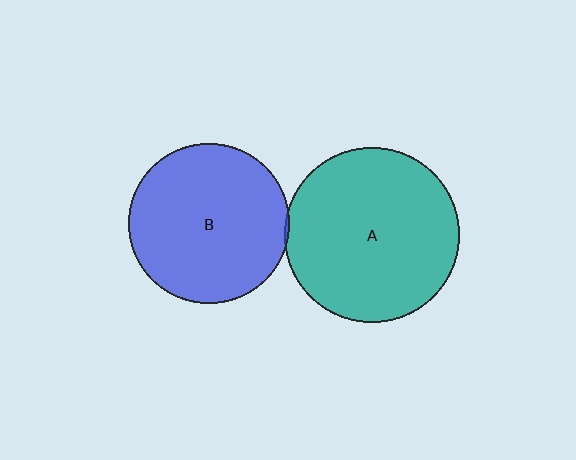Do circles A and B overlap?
Yes.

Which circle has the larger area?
Circle A (teal).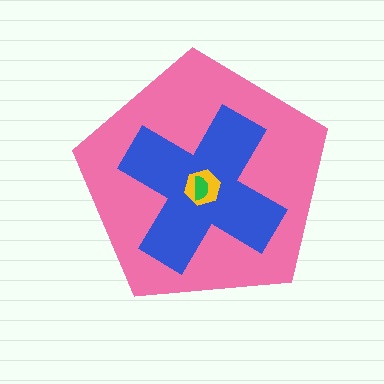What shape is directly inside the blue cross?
The yellow hexagon.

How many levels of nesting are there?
4.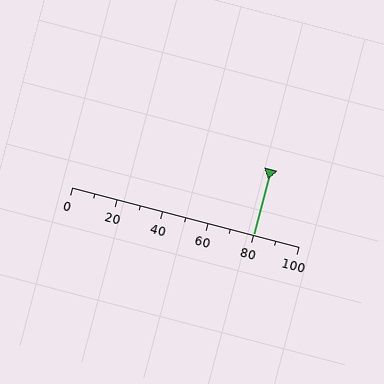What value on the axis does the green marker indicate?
The marker indicates approximately 80.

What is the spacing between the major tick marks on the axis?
The major ticks are spaced 20 apart.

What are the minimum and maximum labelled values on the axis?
The axis runs from 0 to 100.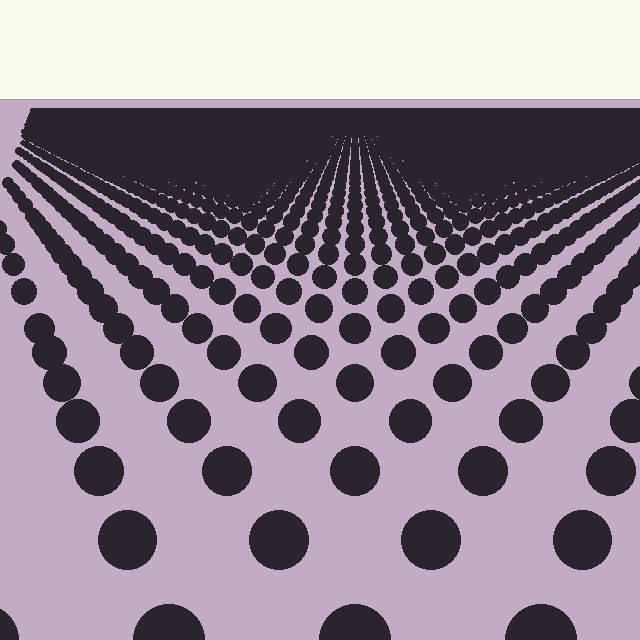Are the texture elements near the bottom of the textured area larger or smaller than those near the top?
Larger. Near the bottom, elements are closer to the viewer and appear at a bigger on-screen size.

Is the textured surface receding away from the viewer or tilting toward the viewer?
The surface is receding away from the viewer. Texture elements get smaller and denser toward the top.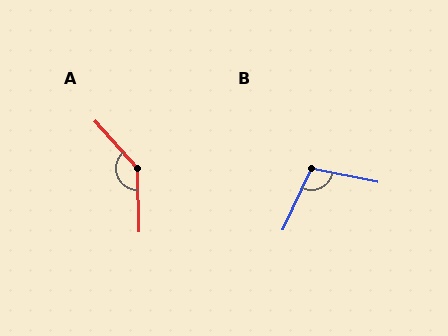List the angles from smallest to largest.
B (104°), A (139°).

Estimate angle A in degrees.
Approximately 139 degrees.